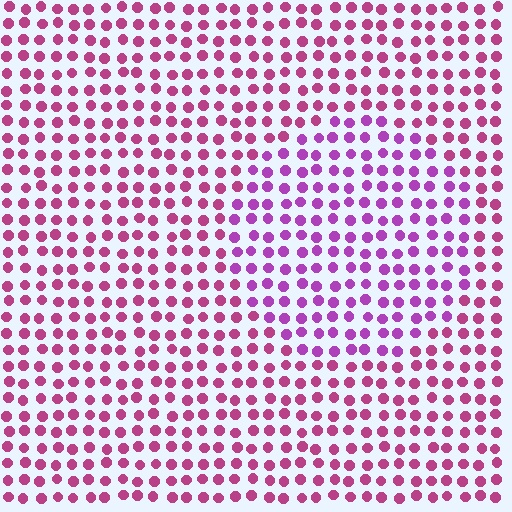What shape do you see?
I see a circle.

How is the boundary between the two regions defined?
The boundary is defined purely by a slight shift in hue (about 30 degrees). Spacing, size, and orientation are identical on both sides.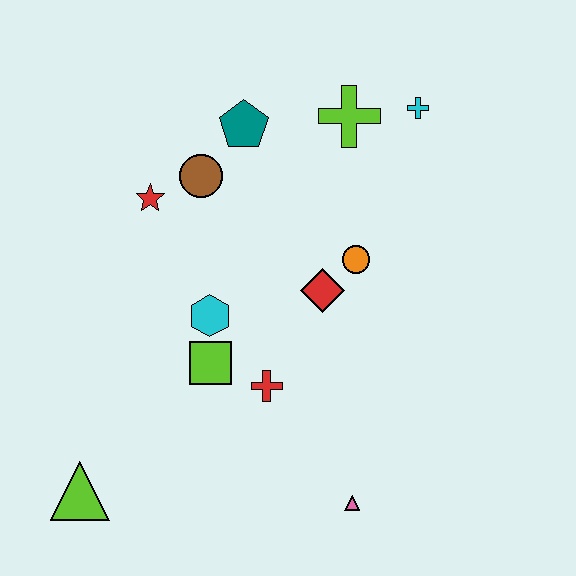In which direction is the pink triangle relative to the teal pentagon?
The pink triangle is below the teal pentagon.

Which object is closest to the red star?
The brown circle is closest to the red star.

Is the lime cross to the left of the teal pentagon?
No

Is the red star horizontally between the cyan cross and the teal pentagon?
No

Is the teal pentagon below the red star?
No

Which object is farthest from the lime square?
The cyan cross is farthest from the lime square.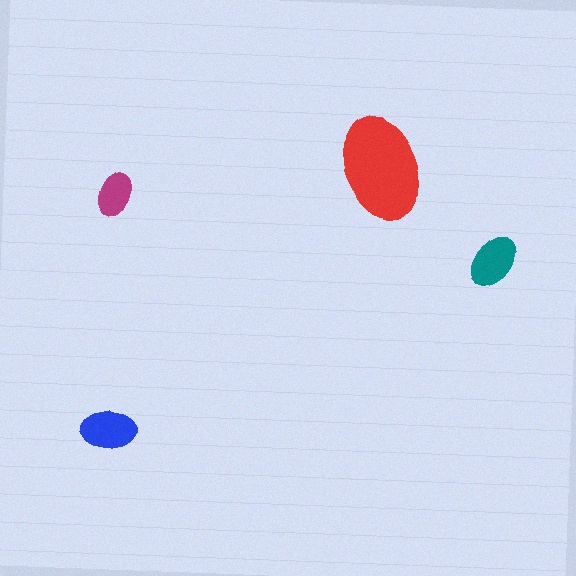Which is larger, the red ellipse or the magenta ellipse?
The red one.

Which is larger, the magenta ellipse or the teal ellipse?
The teal one.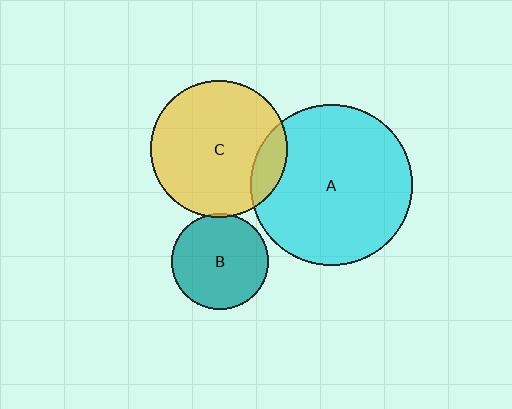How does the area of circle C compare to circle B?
Approximately 2.0 times.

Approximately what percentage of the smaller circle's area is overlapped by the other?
Approximately 15%.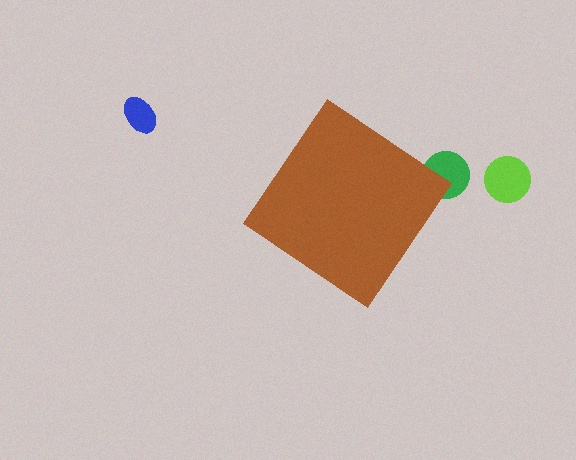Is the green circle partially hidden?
Yes, the green circle is partially hidden behind the brown diamond.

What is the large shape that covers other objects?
A brown diamond.